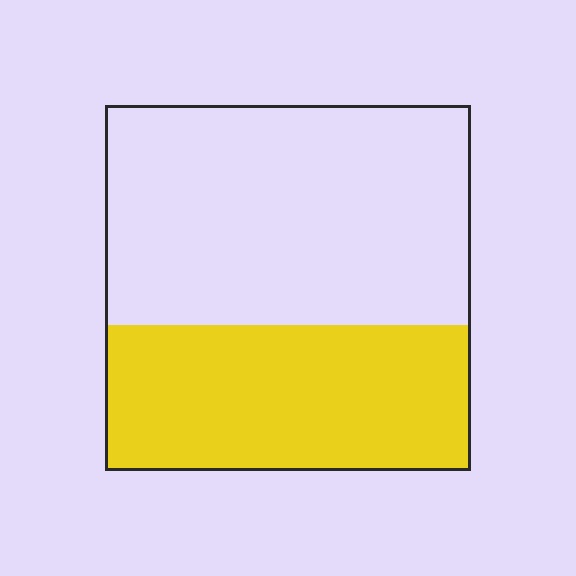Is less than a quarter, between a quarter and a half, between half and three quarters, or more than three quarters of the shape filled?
Between a quarter and a half.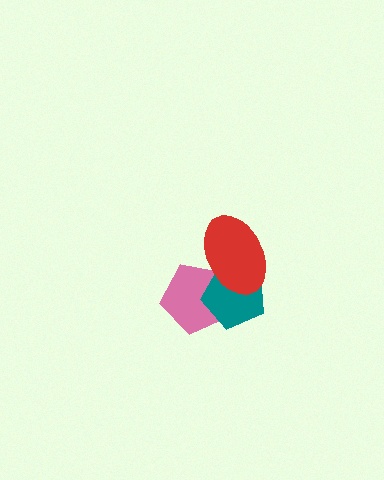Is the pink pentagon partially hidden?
Yes, it is partially covered by another shape.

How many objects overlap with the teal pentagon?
2 objects overlap with the teal pentagon.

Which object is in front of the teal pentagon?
The red ellipse is in front of the teal pentagon.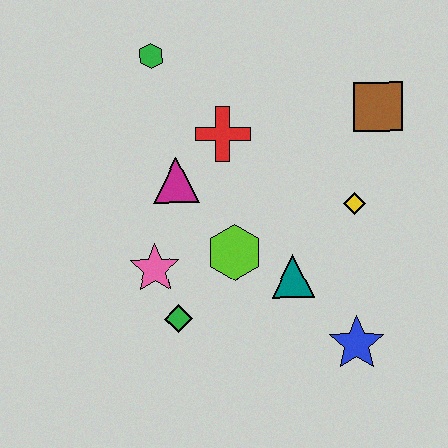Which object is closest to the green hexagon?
The red cross is closest to the green hexagon.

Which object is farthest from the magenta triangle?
The blue star is farthest from the magenta triangle.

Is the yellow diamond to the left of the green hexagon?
No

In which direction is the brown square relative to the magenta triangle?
The brown square is to the right of the magenta triangle.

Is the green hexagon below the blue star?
No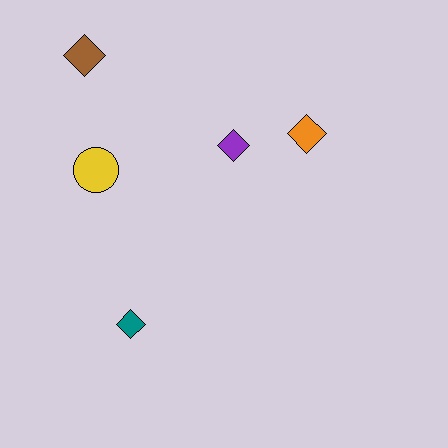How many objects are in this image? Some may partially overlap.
There are 5 objects.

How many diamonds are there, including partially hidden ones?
There are 4 diamonds.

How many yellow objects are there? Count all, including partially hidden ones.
There is 1 yellow object.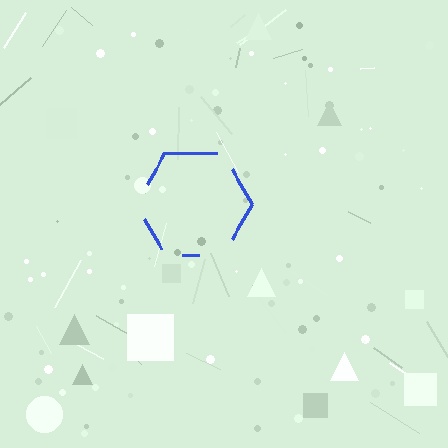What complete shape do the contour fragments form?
The contour fragments form a hexagon.